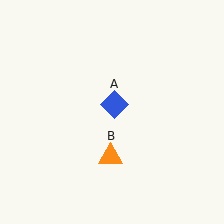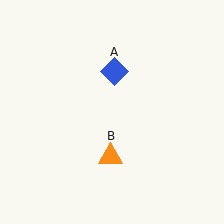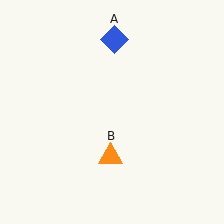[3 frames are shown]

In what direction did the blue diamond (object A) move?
The blue diamond (object A) moved up.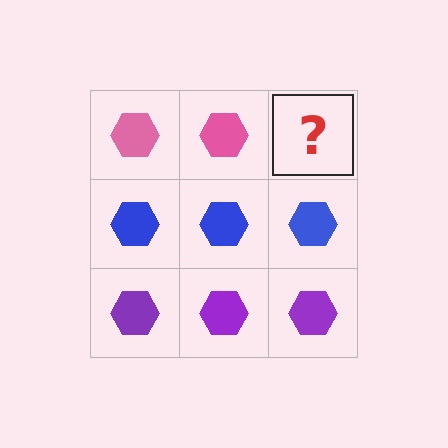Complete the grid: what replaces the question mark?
The question mark should be replaced with a pink hexagon.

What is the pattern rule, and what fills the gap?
The rule is that each row has a consistent color. The gap should be filled with a pink hexagon.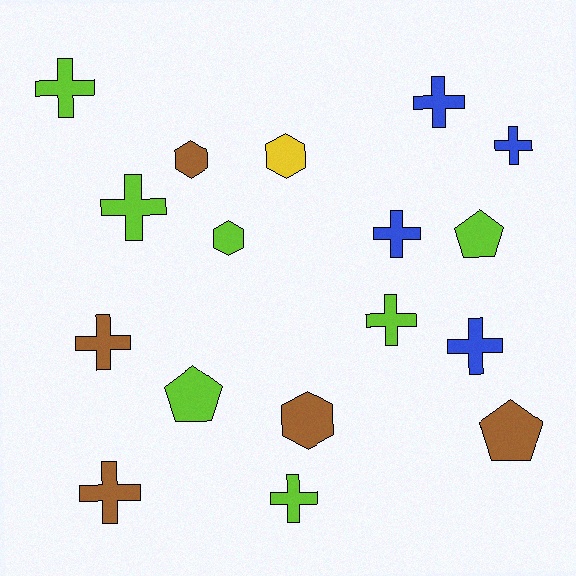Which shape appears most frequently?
Cross, with 10 objects.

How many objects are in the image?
There are 17 objects.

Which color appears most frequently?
Lime, with 7 objects.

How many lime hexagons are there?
There is 1 lime hexagon.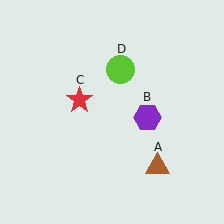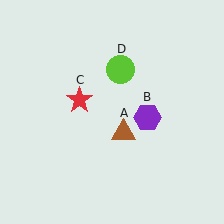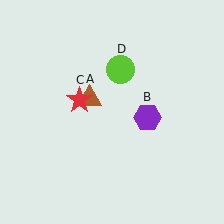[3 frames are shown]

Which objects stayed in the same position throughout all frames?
Purple hexagon (object B) and red star (object C) and lime circle (object D) remained stationary.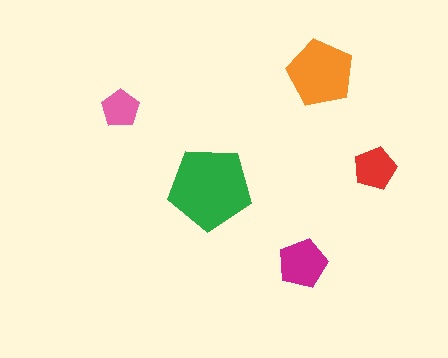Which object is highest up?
The orange pentagon is topmost.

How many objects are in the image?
There are 5 objects in the image.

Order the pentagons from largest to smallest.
the green one, the orange one, the magenta one, the red one, the pink one.